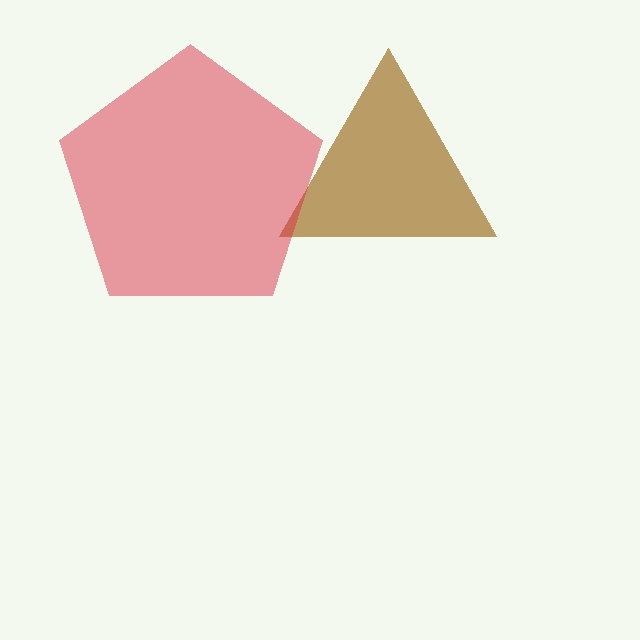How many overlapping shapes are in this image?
There are 2 overlapping shapes in the image.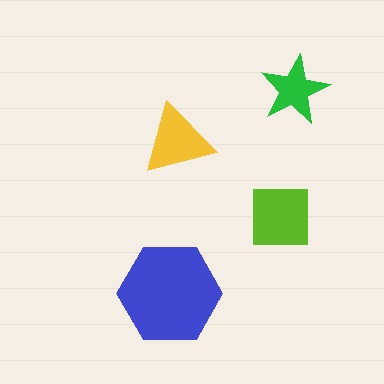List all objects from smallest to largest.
The green star, the yellow triangle, the lime square, the blue hexagon.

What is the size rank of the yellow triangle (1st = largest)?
3rd.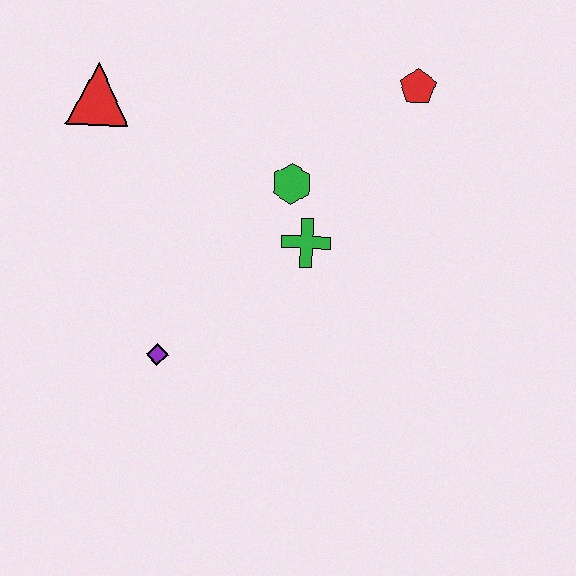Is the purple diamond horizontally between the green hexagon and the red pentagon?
No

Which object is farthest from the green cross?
The red triangle is farthest from the green cross.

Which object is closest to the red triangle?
The green hexagon is closest to the red triangle.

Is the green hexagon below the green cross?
No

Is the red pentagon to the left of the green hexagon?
No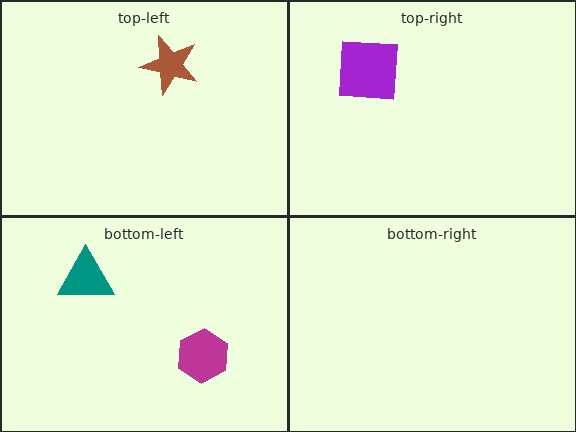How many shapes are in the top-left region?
1.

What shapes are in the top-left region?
The brown star.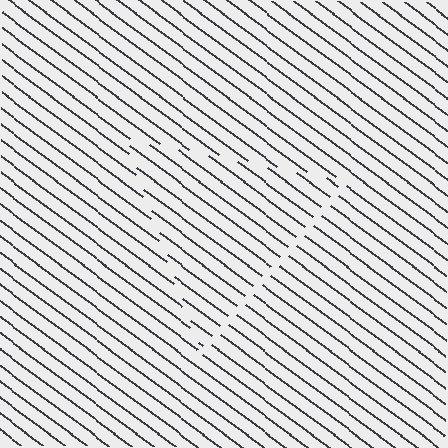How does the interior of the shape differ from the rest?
The interior of the shape contains the same grating, shifted by half a period — the contour is defined by the phase discontinuity where line-ends from the inner and outer gratings abut.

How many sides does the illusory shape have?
3 sides — the line-ends trace a triangle.